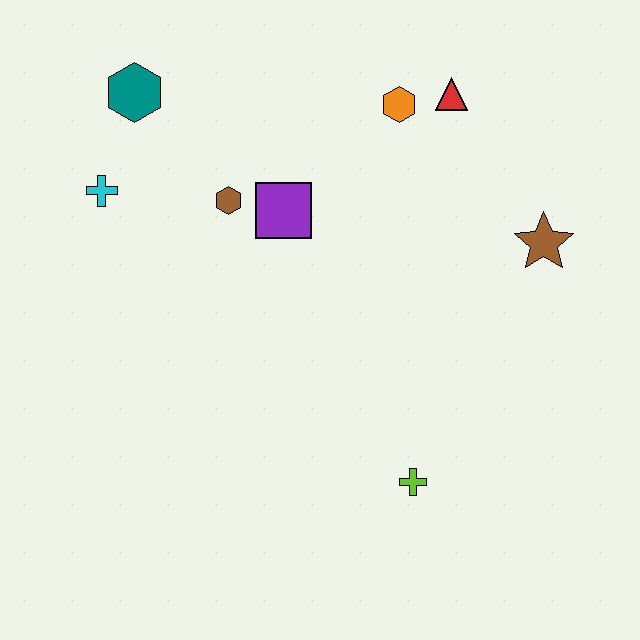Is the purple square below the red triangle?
Yes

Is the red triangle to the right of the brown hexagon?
Yes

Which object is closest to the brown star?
The red triangle is closest to the brown star.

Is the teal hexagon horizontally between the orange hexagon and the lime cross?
No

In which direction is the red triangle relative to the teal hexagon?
The red triangle is to the right of the teal hexagon.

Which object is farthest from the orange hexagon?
The lime cross is farthest from the orange hexagon.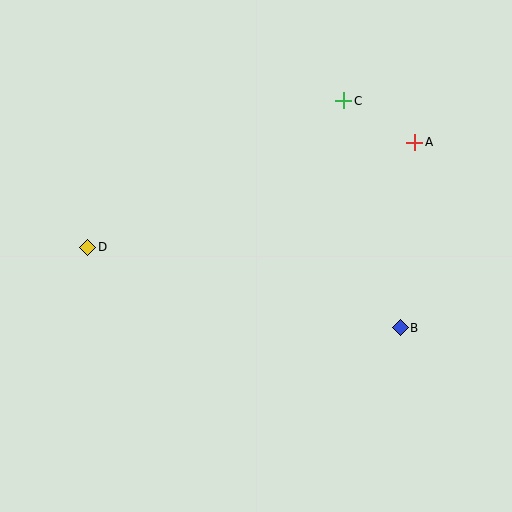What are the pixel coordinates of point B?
Point B is at (400, 328).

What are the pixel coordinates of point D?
Point D is at (88, 247).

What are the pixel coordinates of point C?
Point C is at (344, 101).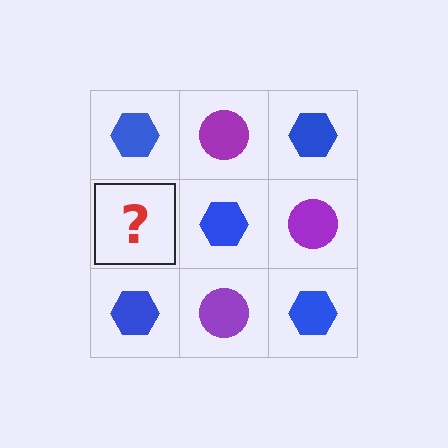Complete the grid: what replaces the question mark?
The question mark should be replaced with a purple circle.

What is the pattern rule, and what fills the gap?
The rule is that it alternates blue hexagon and purple circle in a checkerboard pattern. The gap should be filled with a purple circle.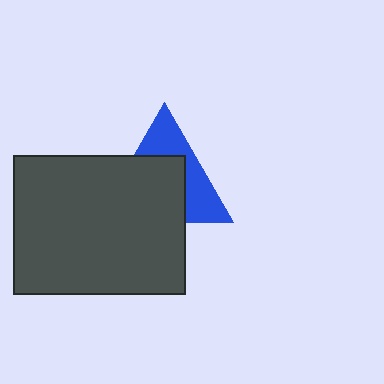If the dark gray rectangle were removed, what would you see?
You would see the complete blue triangle.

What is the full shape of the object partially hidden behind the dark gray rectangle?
The partially hidden object is a blue triangle.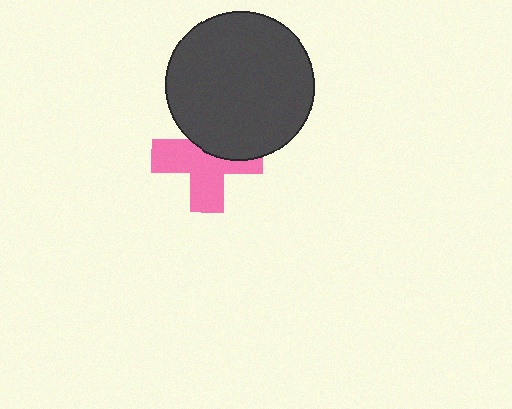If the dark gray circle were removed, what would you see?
You would see the complete pink cross.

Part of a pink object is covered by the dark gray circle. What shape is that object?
It is a cross.